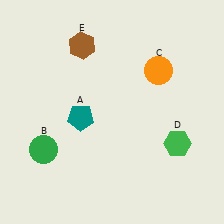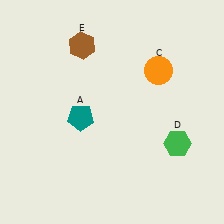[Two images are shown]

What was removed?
The green circle (B) was removed in Image 2.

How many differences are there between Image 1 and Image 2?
There is 1 difference between the two images.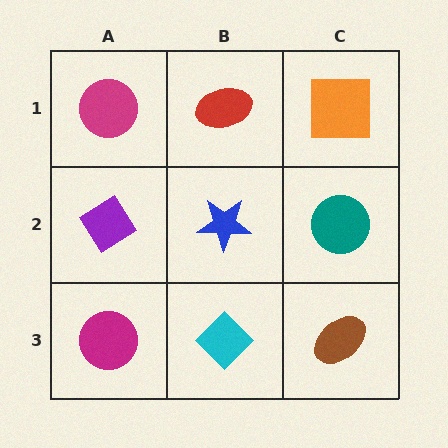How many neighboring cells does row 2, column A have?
3.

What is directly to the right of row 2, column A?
A blue star.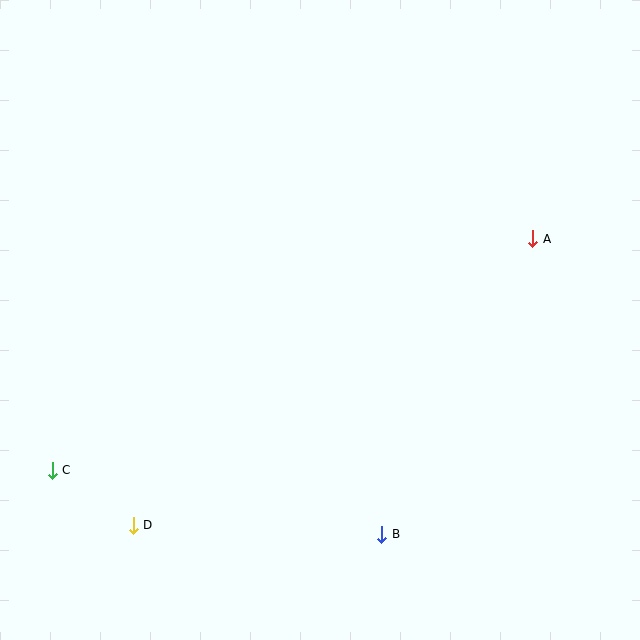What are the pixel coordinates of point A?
Point A is at (533, 239).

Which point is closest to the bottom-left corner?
Point D is closest to the bottom-left corner.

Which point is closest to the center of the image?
Point B at (382, 534) is closest to the center.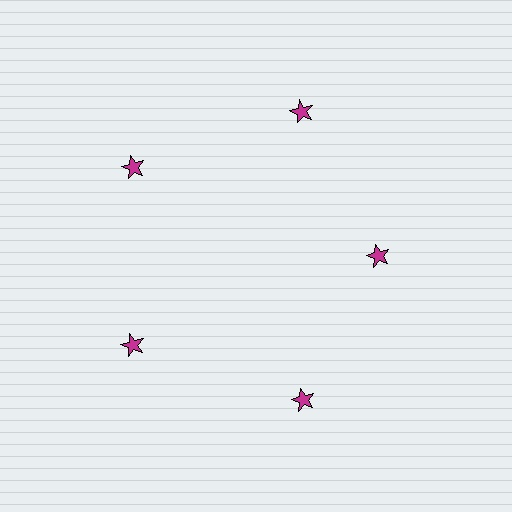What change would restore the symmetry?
The symmetry would be restored by moving it outward, back onto the ring so that all 5 stars sit at equal angles and equal distance from the center.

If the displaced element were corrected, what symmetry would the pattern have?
It would have 5-fold rotational symmetry — the pattern would map onto itself every 72 degrees.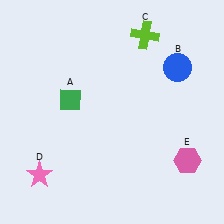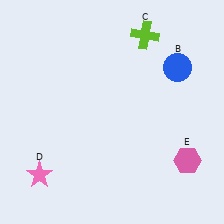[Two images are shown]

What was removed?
The green diamond (A) was removed in Image 2.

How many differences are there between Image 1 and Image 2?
There is 1 difference between the two images.